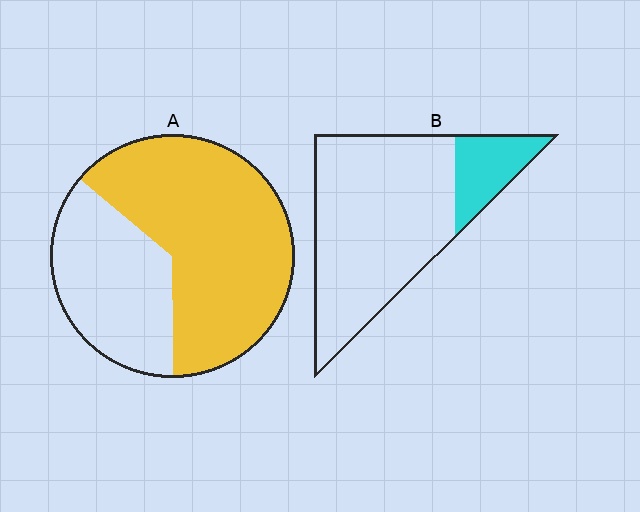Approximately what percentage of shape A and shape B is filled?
A is approximately 65% and B is approximately 20%.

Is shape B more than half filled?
No.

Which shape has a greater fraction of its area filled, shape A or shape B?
Shape A.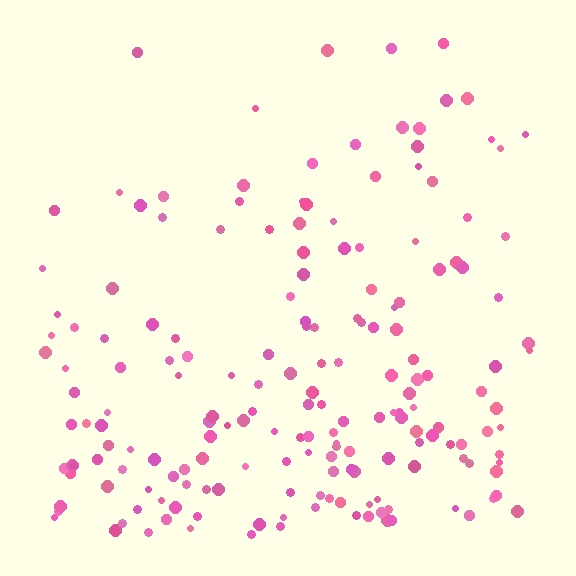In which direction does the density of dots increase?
From top to bottom, with the bottom side densest.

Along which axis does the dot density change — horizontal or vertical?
Vertical.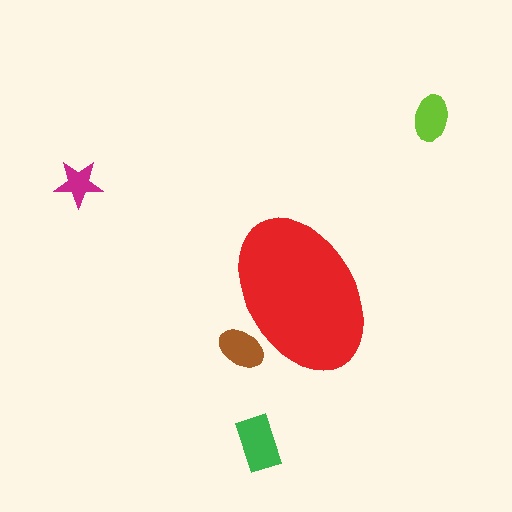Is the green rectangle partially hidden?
No, the green rectangle is fully visible.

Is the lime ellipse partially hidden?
No, the lime ellipse is fully visible.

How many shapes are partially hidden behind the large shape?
1 shape is partially hidden.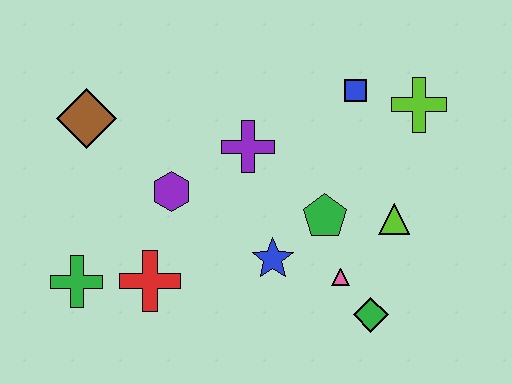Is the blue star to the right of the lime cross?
No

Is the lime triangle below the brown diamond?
Yes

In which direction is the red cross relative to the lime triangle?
The red cross is to the left of the lime triangle.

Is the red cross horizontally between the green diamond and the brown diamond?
Yes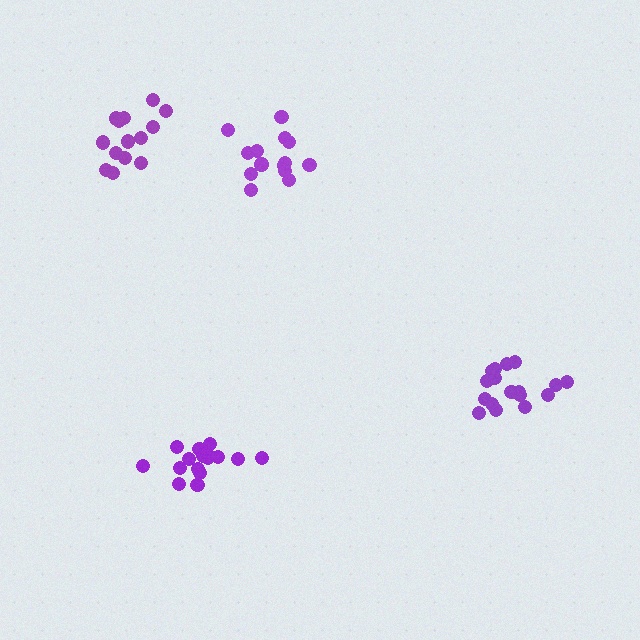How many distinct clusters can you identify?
There are 4 distinct clusters.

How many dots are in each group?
Group 1: 16 dots, Group 2: 16 dots, Group 3: 17 dots, Group 4: 14 dots (63 total).